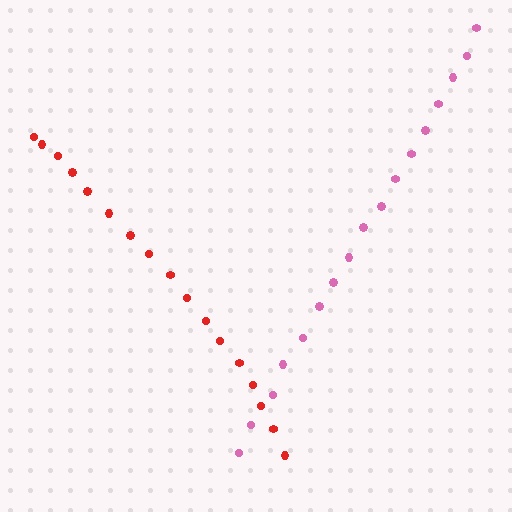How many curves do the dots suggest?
There are 2 distinct paths.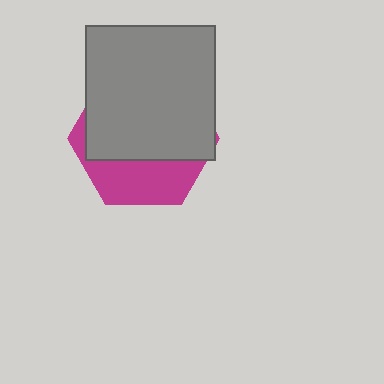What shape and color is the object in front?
The object in front is a gray rectangle.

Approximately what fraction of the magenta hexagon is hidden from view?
Roughly 67% of the magenta hexagon is hidden behind the gray rectangle.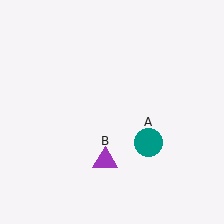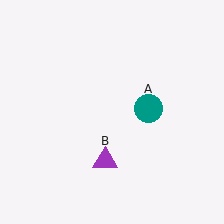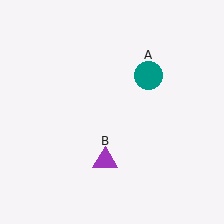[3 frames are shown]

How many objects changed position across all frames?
1 object changed position: teal circle (object A).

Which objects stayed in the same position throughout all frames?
Purple triangle (object B) remained stationary.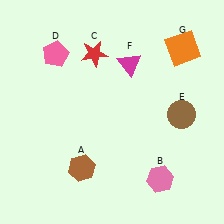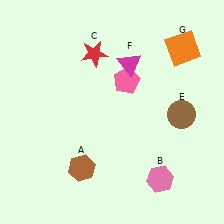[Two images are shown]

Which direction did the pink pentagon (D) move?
The pink pentagon (D) moved right.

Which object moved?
The pink pentagon (D) moved right.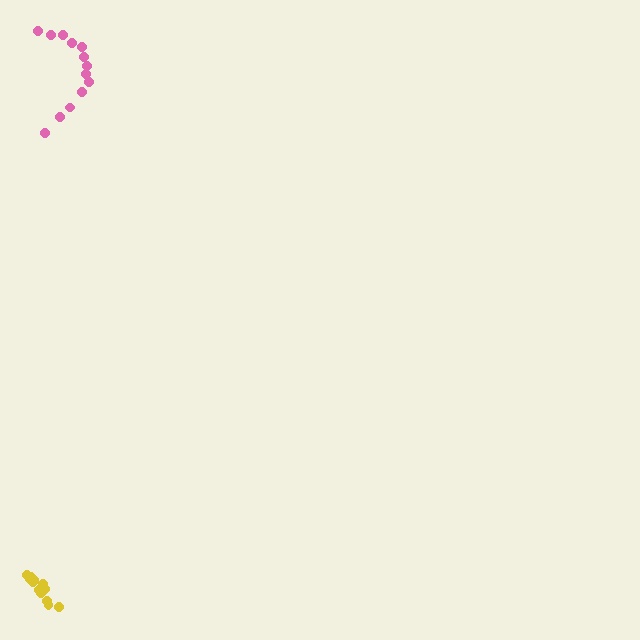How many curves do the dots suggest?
There are 2 distinct paths.